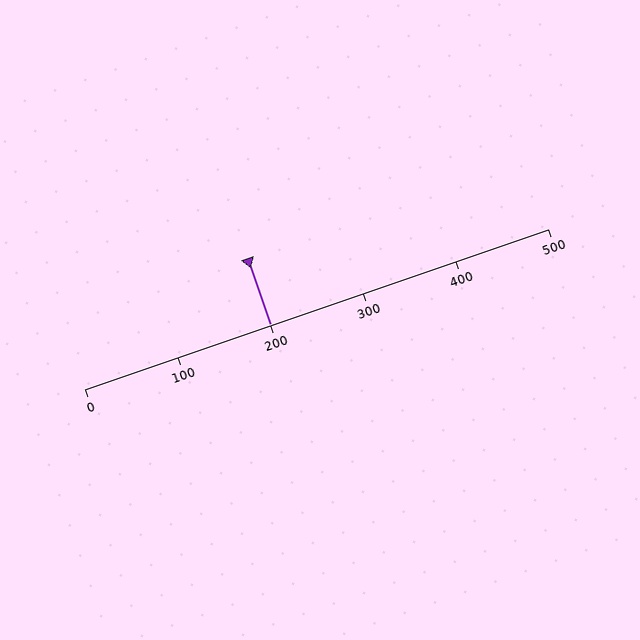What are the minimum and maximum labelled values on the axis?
The axis runs from 0 to 500.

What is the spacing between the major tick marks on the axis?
The major ticks are spaced 100 apart.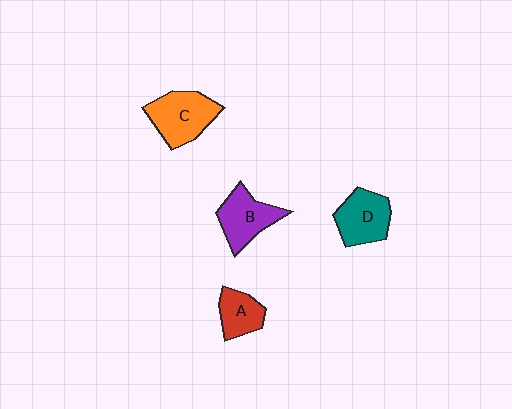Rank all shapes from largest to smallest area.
From largest to smallest: C (orange), B (purple), D (teal), A (red).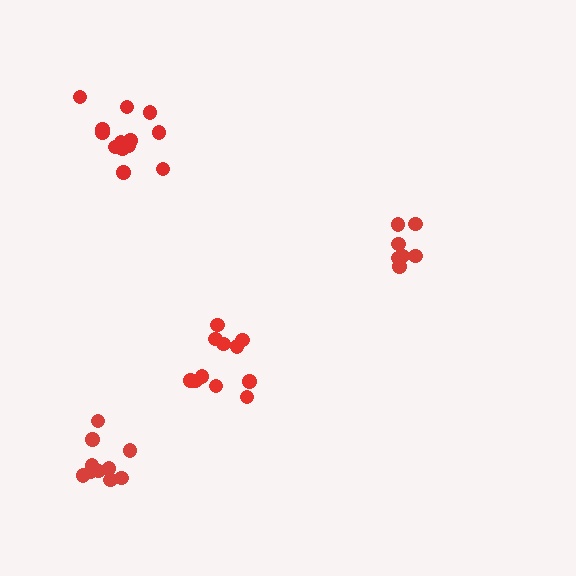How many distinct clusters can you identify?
There are 4 distinct clusters.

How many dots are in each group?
Group 1: 7 dots, Group 2: 10 dots, Group 3: 12 dots, Group 4: 13 dots (42 total).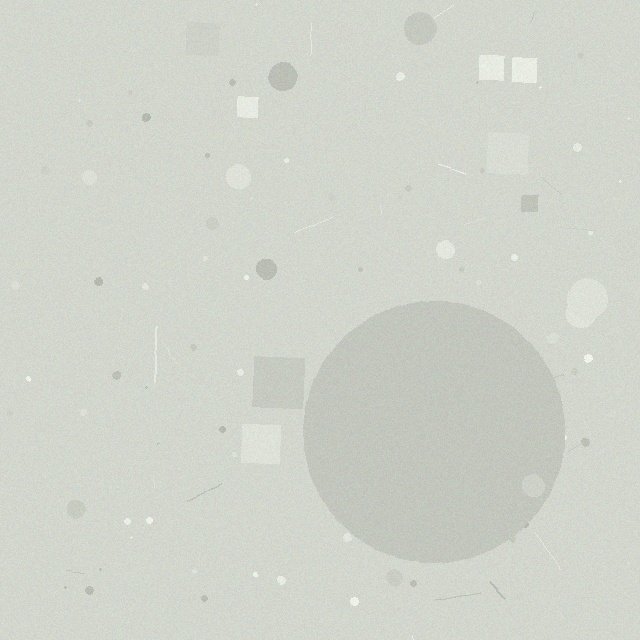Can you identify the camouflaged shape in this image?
The camouflaged shape is a circle.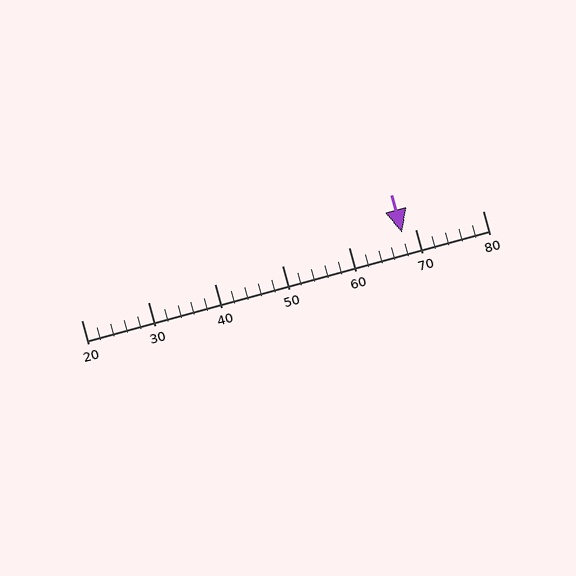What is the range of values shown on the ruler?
The ruler shows values from 20 to 80.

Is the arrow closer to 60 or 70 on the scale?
The arrow is closer to 70.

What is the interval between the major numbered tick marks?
The major tick marks are spaced 10 units apart.